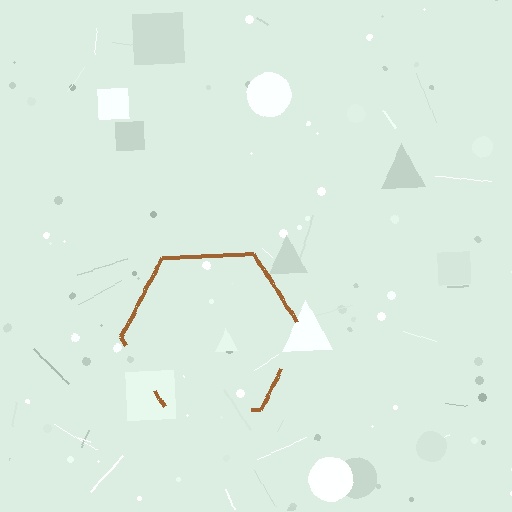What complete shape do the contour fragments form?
The contour fragments form a hexagon.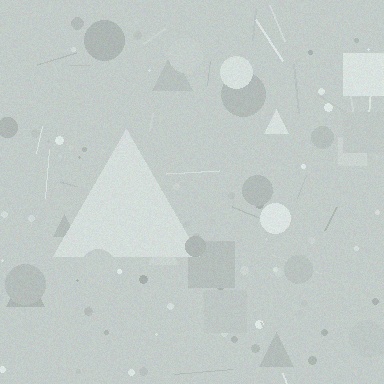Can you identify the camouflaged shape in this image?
The camouflaged shape is a triangle.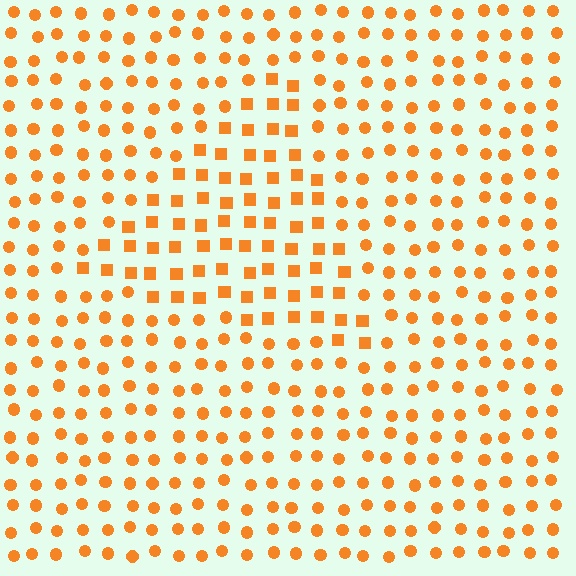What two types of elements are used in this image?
The image uses squares inside the triangle region and circles outside it.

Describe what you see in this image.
The image is filled with small orange elements arranged in a uniform grid. A triangle-shaped region contains squares, while the surrounding area contains circles. The boundary is defined purely by the change in element shape.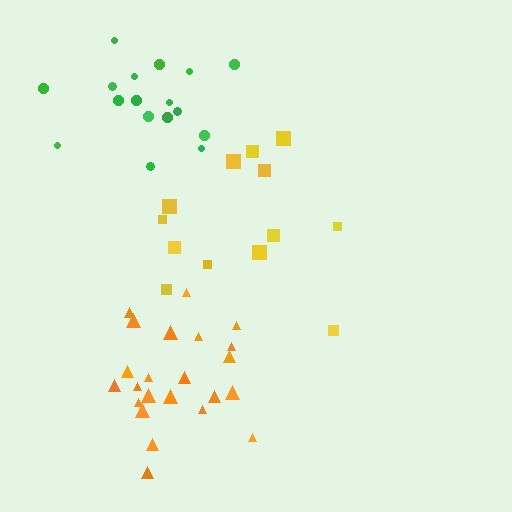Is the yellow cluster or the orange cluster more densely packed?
Orange.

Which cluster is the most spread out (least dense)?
Yellow.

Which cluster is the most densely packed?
Orange.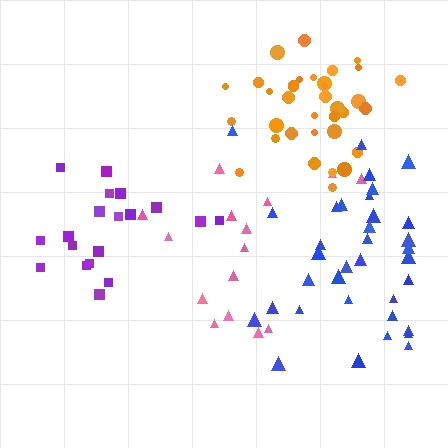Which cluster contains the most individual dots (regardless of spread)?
Orange (35).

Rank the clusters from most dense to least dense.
orange, blue, purple, pink.